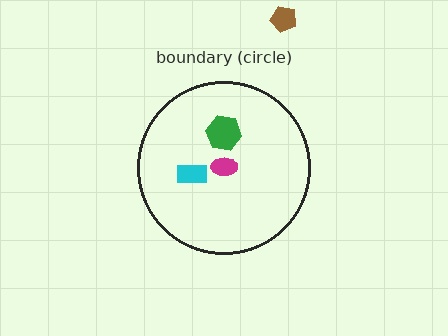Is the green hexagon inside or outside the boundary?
Inside.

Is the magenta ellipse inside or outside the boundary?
Inside.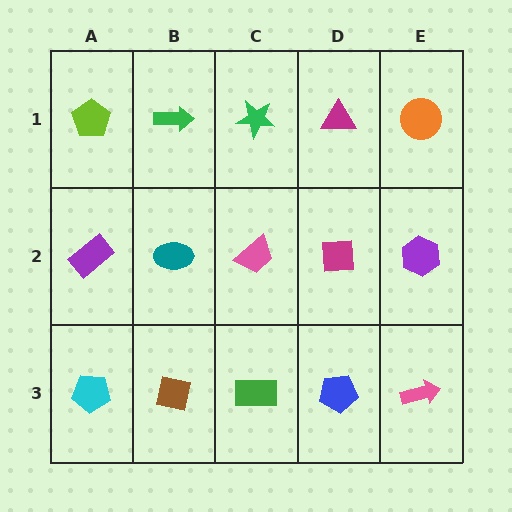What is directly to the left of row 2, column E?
A magenta square.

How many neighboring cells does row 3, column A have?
2.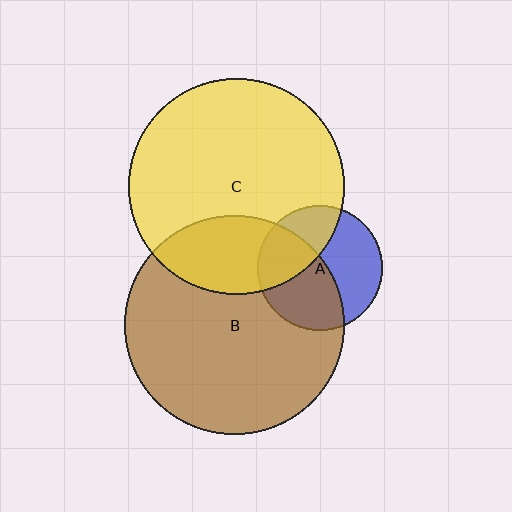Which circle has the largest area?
Circle B (brown).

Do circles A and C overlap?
Yes.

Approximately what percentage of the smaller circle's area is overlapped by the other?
Approximately 35%.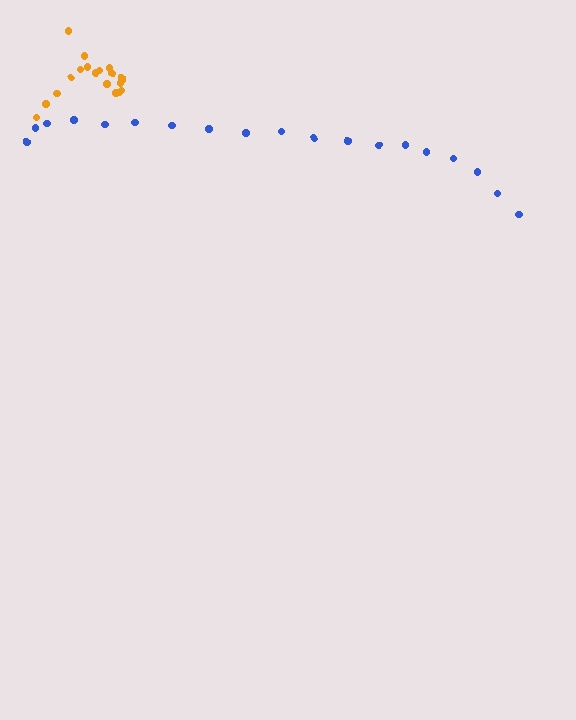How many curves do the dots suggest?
There are 2 distinct paths.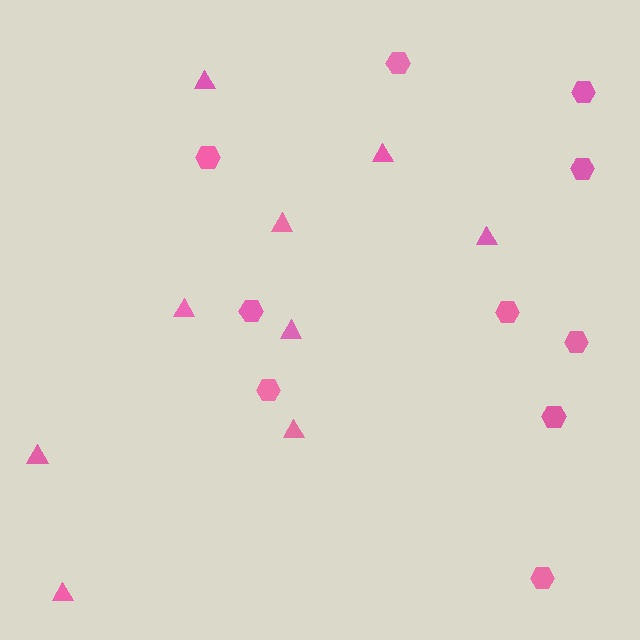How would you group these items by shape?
There are 2 groups: one group of triangles (9) and one group of hexagons (10).